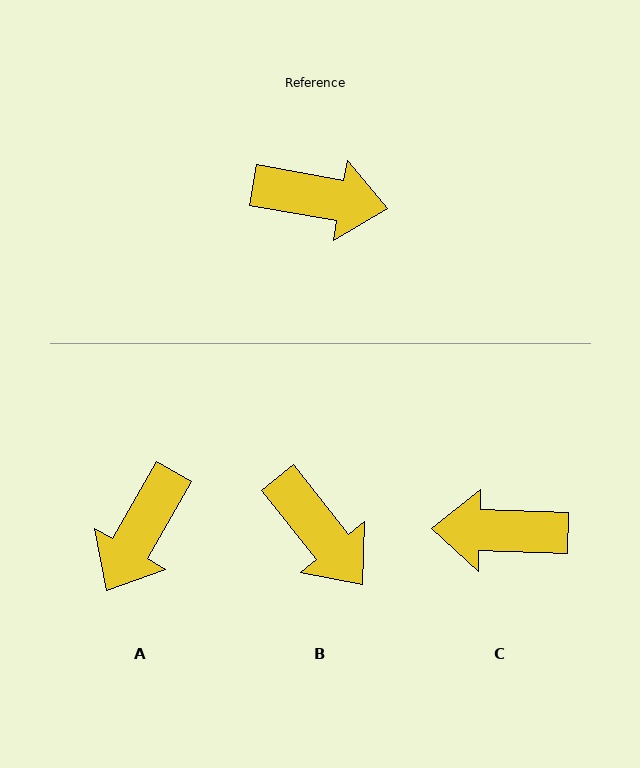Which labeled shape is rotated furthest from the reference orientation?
C, about 172 degrees away.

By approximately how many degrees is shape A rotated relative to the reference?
Approximately 110 degrees clockwise.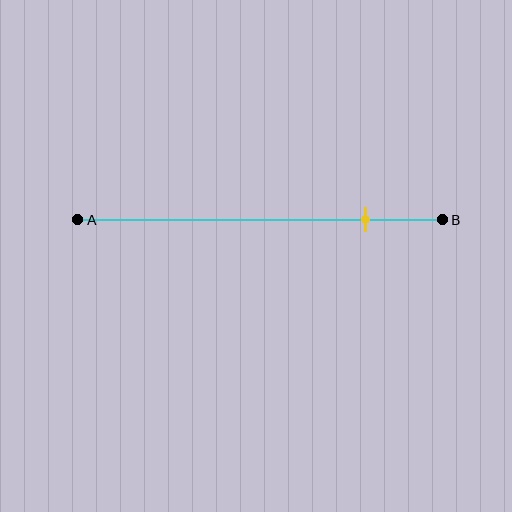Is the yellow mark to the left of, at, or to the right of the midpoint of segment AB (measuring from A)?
The yellow mark is to the right of the midpoint of segment AB.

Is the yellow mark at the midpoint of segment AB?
No, the mark is at about 80% from A, not at the 50% midpoint.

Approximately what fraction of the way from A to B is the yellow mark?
The yellow mark is approximately 80% of the way from A to B.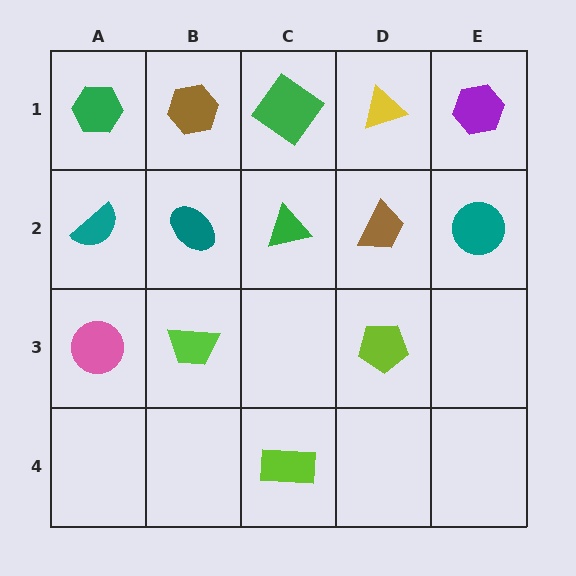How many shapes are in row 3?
3 shapes.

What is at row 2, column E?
A teal circle.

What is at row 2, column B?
A teal ellipse.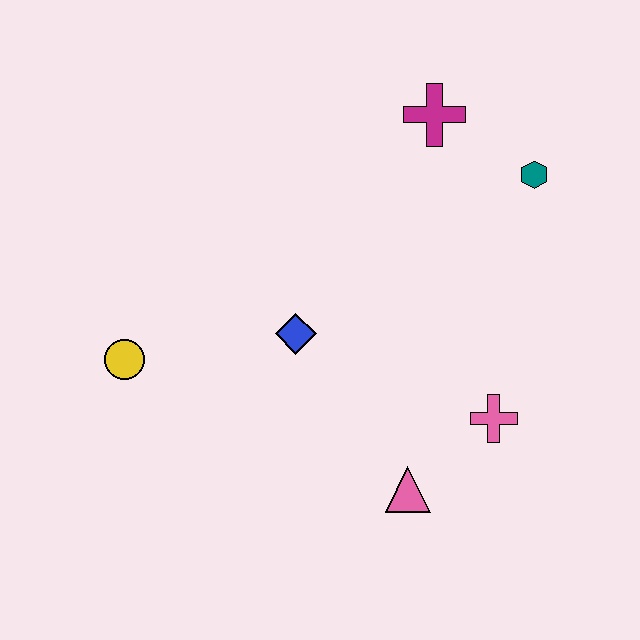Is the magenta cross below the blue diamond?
No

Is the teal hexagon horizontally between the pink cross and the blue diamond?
No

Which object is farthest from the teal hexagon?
The yellow circle is farthest from the teal hexagon.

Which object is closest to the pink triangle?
The pink cross is closest to the pink triangle.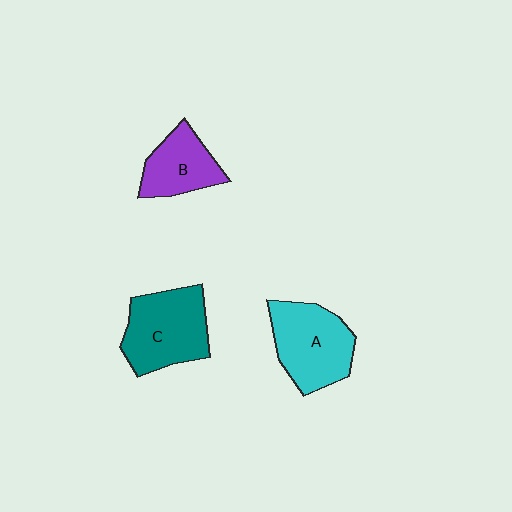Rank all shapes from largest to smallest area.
From largest to smallest: C (teal), A (cyan), B (purple).